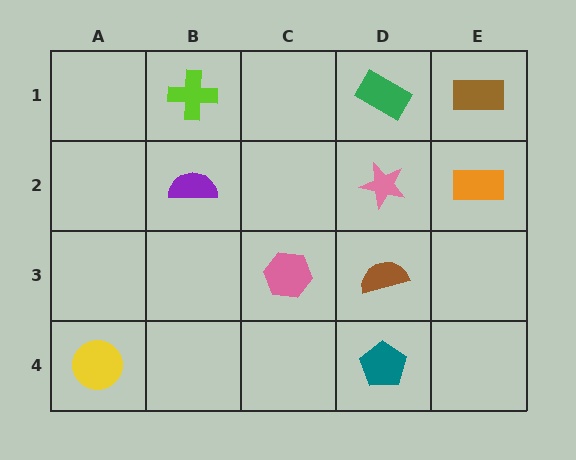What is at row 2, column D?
A pink star.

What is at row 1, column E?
A brown rectangle.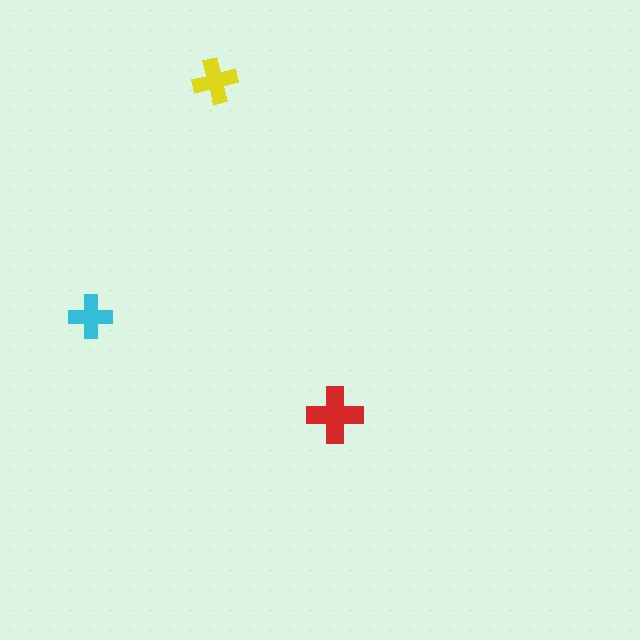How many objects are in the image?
There are 3 objects in the image.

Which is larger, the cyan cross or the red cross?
The red one.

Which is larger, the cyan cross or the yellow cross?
The yellow one.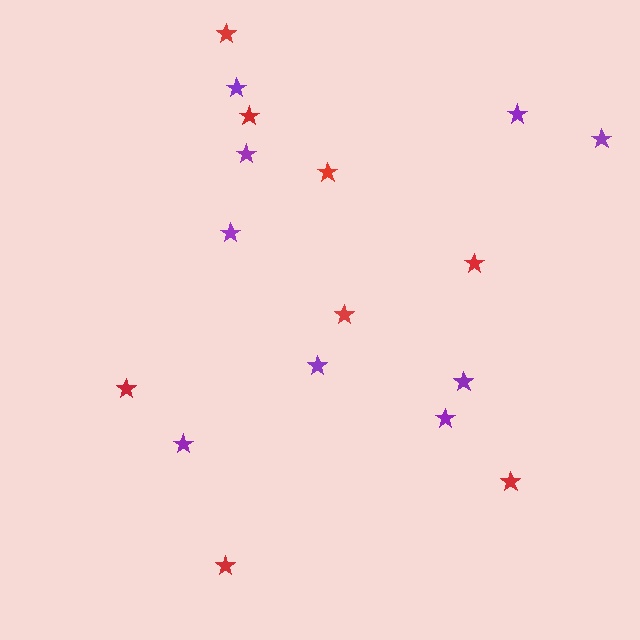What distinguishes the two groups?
There are 2 groups: one group of purple stars (9) and one group of red stars (8).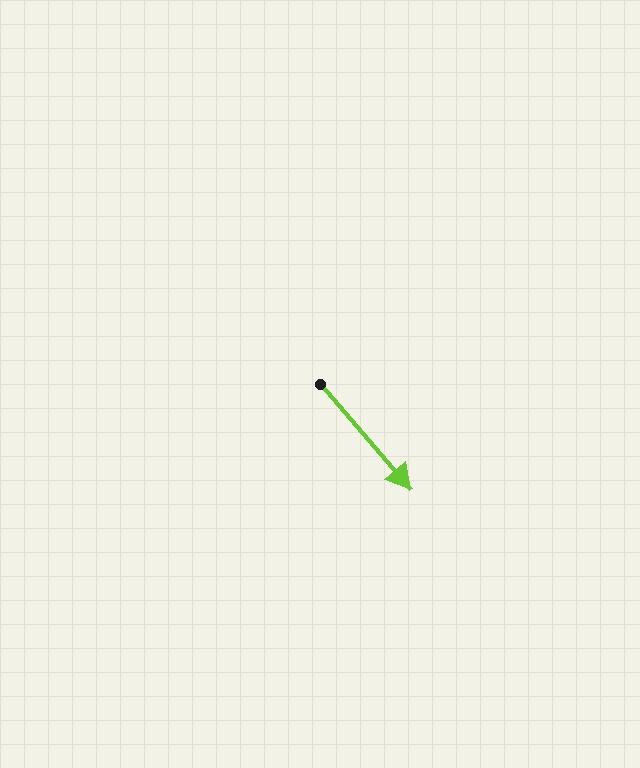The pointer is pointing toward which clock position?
Roughly 5 o'clock.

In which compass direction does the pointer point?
Southeast.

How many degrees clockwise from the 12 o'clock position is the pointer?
Approximately 139 degrees.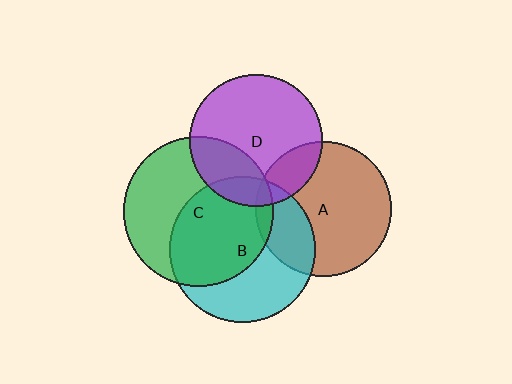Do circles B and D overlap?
Yes.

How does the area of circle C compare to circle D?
Approximately 1.3 times.